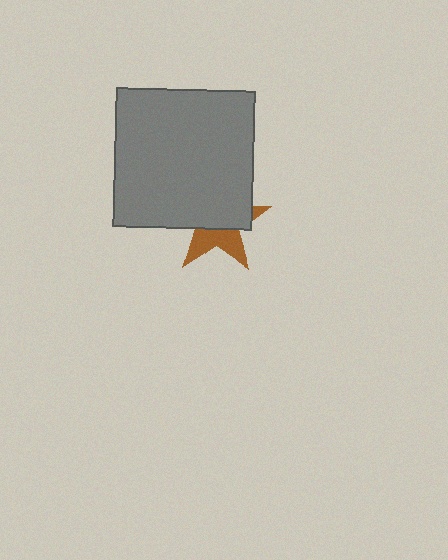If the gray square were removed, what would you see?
You would see the complete brown star.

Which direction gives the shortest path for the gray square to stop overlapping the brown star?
Moving up gives the shortest separation.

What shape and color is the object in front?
The object in front is a gray square.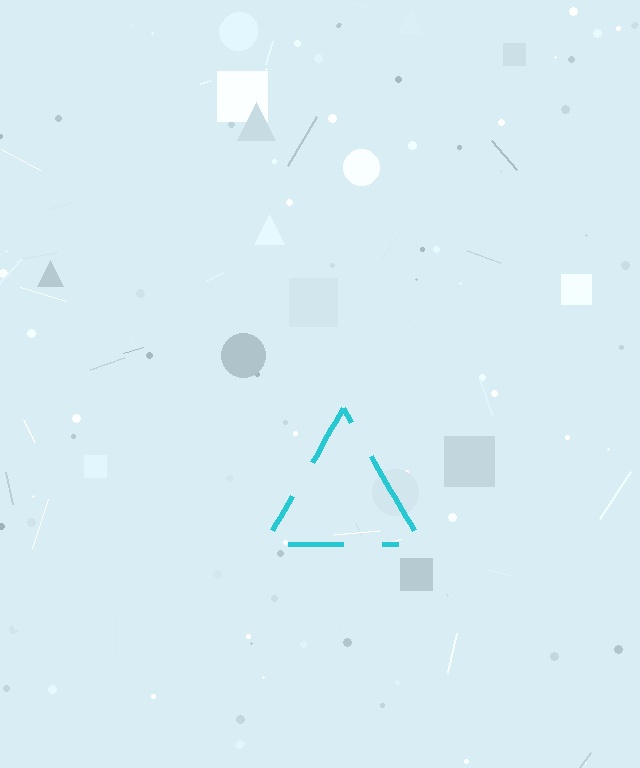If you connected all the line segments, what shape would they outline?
They would outline a triangle.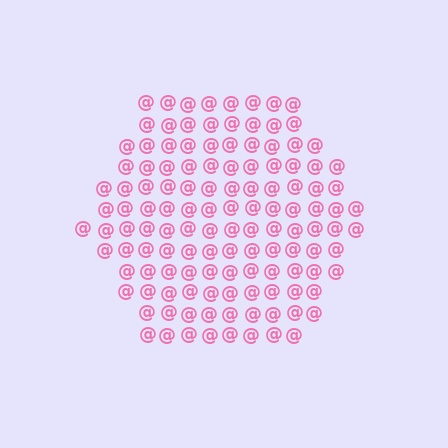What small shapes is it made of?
It is made of small at signs.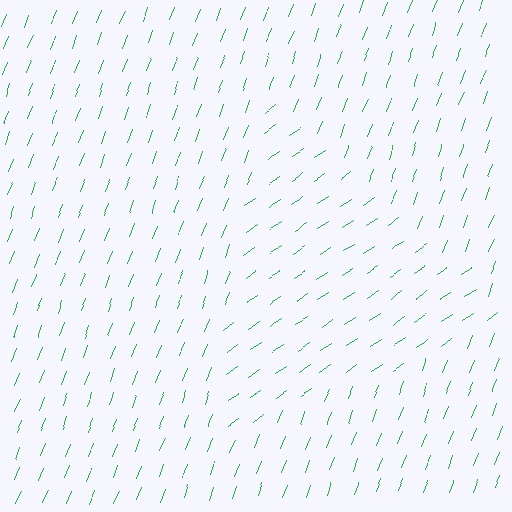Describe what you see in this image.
The image is filled with small green line segments. A triangle region in the image has lines oriented differently from the surrounding lines, creating a visible texture boundary.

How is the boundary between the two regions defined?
The boundary is defined purely by a change in line orientation (approximately 34 degrees difference). All lines are the same color and thickness.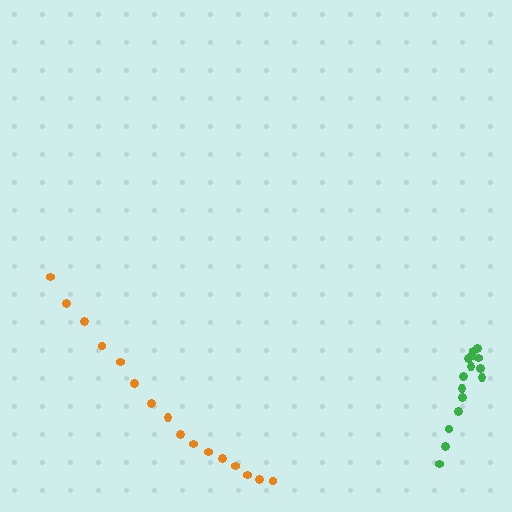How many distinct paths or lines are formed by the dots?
There are 2 distinct paths.